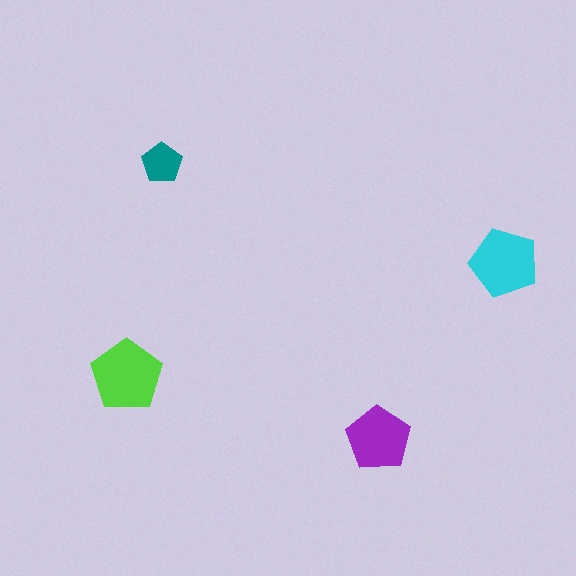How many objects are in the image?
There are 4 objects in the image.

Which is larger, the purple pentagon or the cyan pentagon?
The cyan one.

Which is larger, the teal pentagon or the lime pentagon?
The lime one.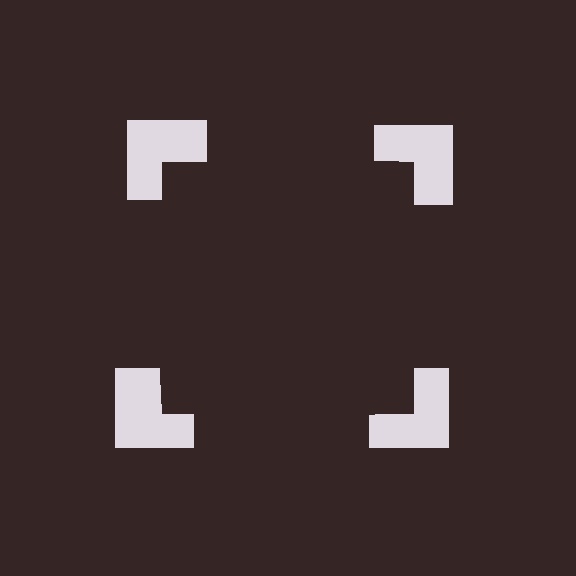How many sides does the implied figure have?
4 sides.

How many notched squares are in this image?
There are 4 — one at each vertex of the illusory square.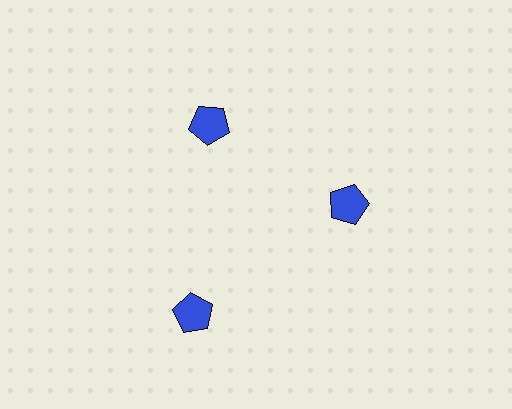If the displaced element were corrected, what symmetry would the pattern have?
It would have 3-fold rotational symmetry — the pattern would map onto itself every 120 degrees.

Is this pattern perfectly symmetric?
No. The 3 blue pentagons are arranged in a ring, but one element near the 7 o'clock position is pushed outward from the center, breaking the 3-fold rotational symmetry.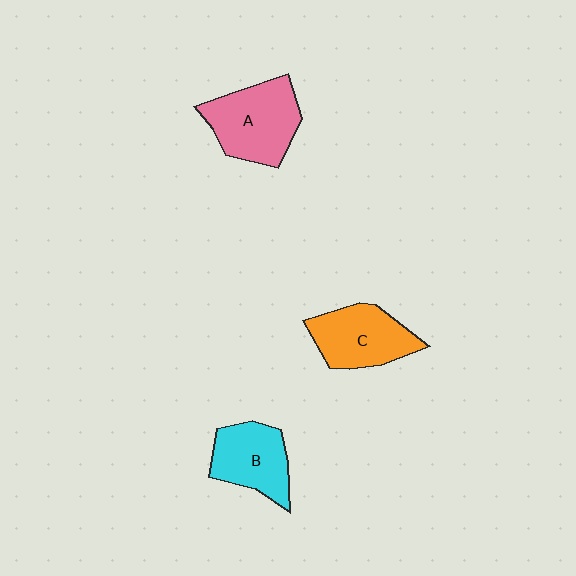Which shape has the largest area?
Shape A (pink).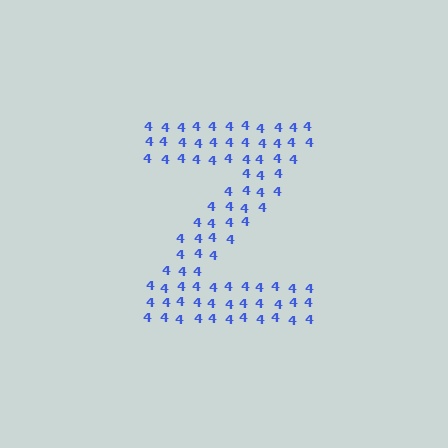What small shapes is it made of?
It is made of small digit 4's.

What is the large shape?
The large shape is the letter Z.